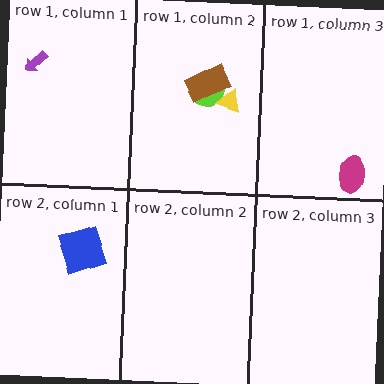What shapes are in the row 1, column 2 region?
The lime semicircle, the brown rectangle, the yellow triangle.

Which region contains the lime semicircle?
The row 1, column 2 region.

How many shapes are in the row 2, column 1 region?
1.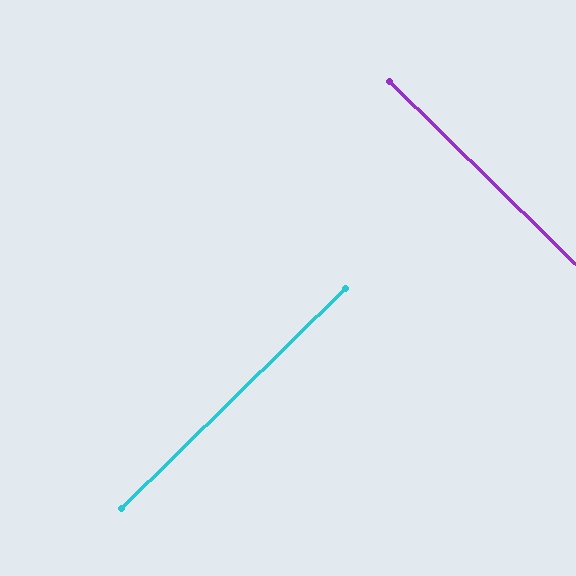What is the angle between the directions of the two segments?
Approximately 89 degrees.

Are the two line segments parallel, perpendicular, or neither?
Perpendicular — they meet at approximately 89°.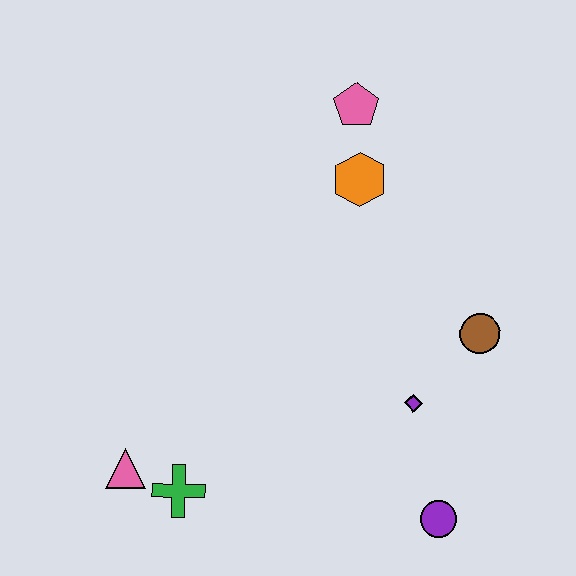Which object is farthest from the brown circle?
The pink triangle is farthest from the brown circle.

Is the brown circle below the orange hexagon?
Yes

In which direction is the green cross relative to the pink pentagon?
The green cross is below the pink pentagon.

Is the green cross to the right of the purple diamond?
No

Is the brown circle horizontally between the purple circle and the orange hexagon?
No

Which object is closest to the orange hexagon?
The pink pentagon is closest to the orange hexagon.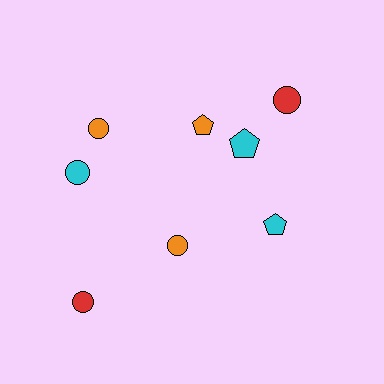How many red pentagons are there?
There are no red pentagons.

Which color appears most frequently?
Cyan, with 3 objects.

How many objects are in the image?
There are 8 objects.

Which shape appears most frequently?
Circle, with 5 objects.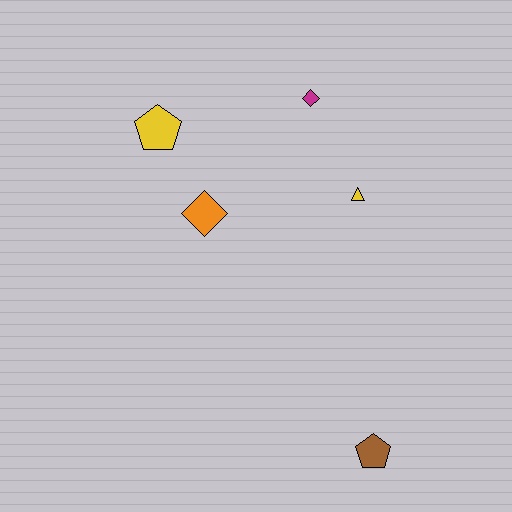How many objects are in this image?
There are 5 objects.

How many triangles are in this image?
There is 1 triangle.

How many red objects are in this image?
There are no red objects.